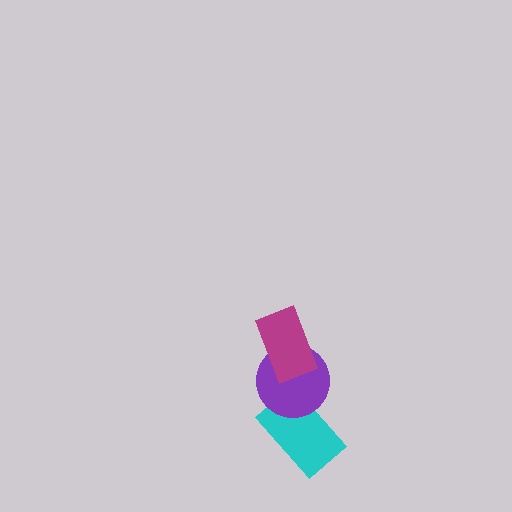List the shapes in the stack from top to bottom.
From top to bottom: the magenta rectangle, the purple circle, the cyan rectangle.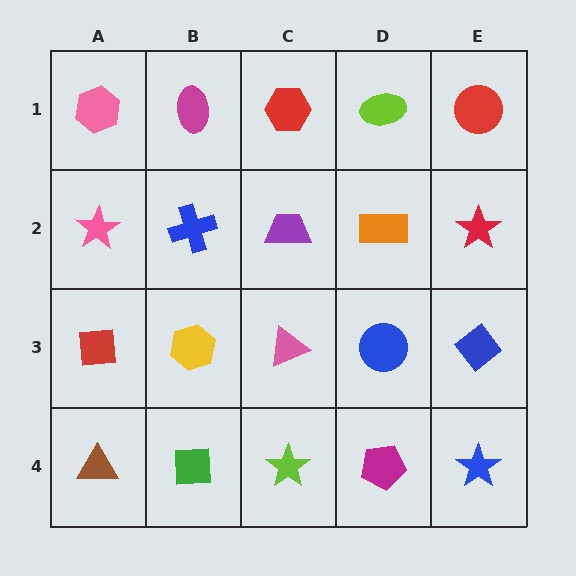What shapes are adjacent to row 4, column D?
A blue circle (row 3, column D), a lime star (row 4, column C), a blue star (row 4, column E).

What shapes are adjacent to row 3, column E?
A red star (row 2, column E), a blue star (row 4, column E), a blue circle (row 3, column D).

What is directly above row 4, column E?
A blue diamond.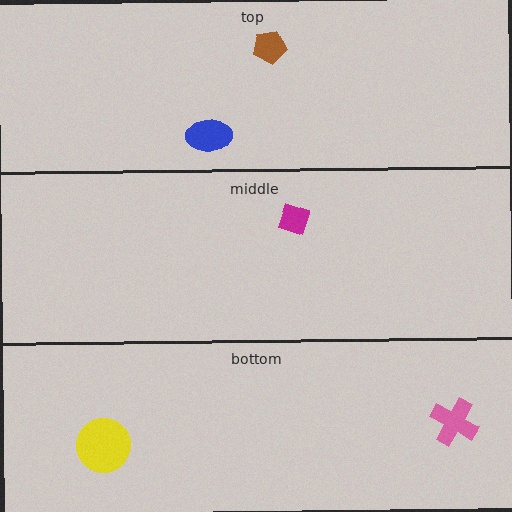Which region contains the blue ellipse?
The top region.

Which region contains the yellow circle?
The bottom region.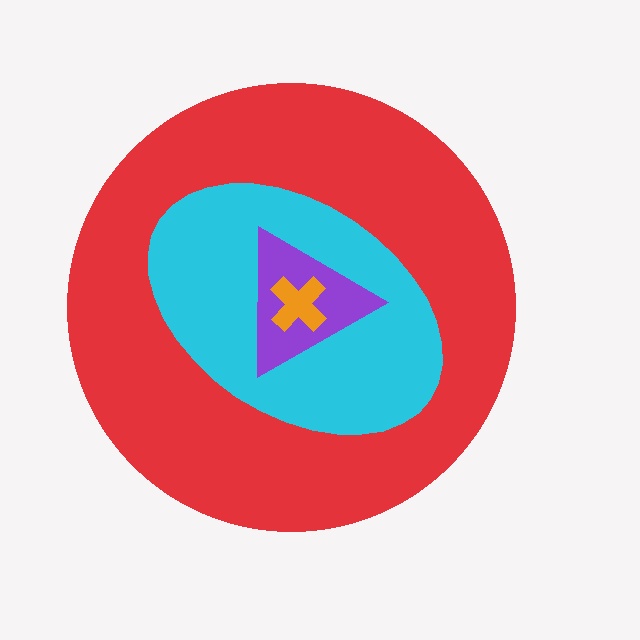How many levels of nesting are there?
4.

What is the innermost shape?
The orange cross.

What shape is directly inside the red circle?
The cyan ellipse.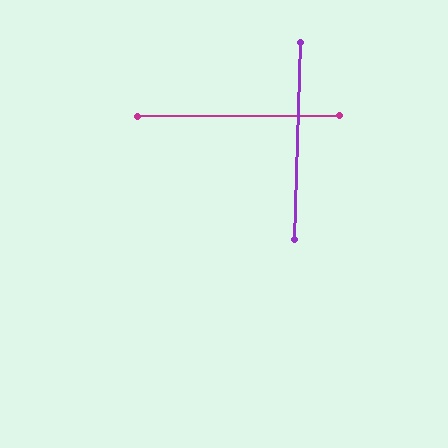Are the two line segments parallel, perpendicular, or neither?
Perpendicular — they meet at approximately 88°.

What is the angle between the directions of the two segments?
Approximately 88 degrees.